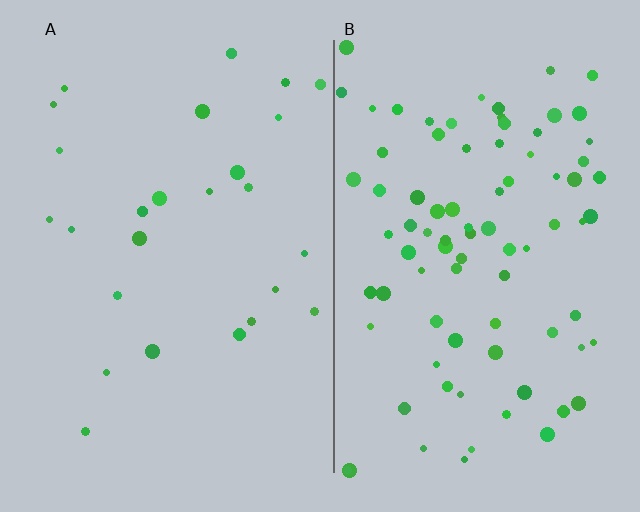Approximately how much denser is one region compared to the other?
Approximately 3.3× — region B over region A.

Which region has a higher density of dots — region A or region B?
B (the right).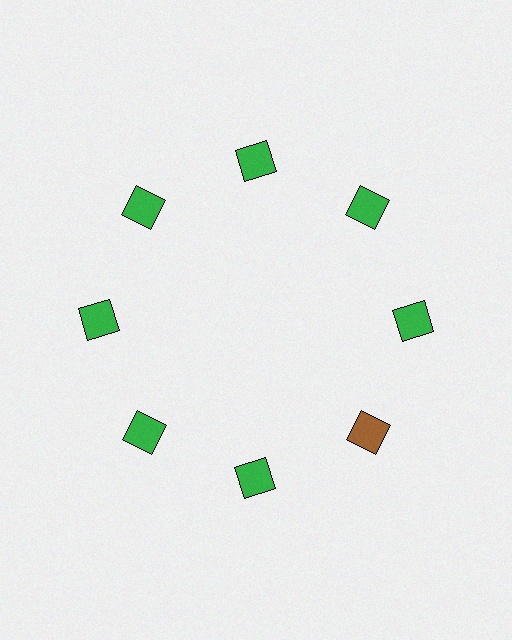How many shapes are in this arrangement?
There are 8 shapes arranged in a ring pattern.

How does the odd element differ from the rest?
It has a different color: brown instead of green.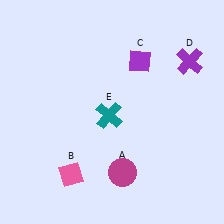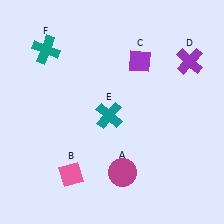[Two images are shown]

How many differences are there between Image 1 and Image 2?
There is 1 difference between the two images.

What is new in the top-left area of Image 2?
A teal cross (F) was added in the top-left area of Image 2.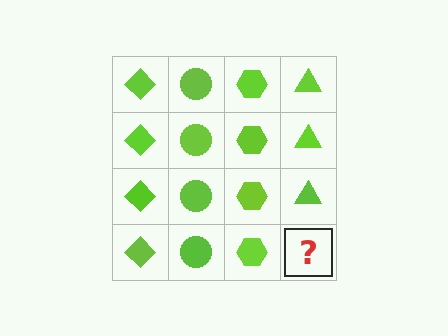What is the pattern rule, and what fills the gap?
The rule is that each column has a consistent shape. The gap should be filled with a lime triangle.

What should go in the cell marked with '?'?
The missing cell should contain a lime triangle.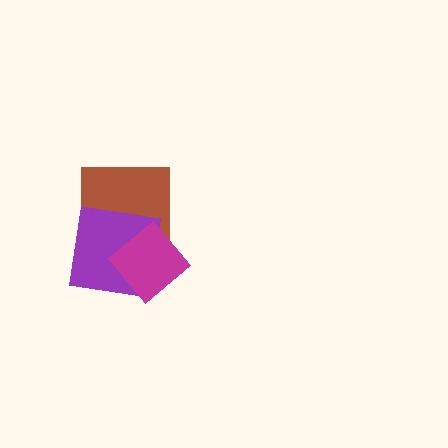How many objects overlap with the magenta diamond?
2 objects overlap with the magenta diamond.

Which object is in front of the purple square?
The magenta diamond is in front of the purple square.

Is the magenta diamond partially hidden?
No, no other shape covers it.